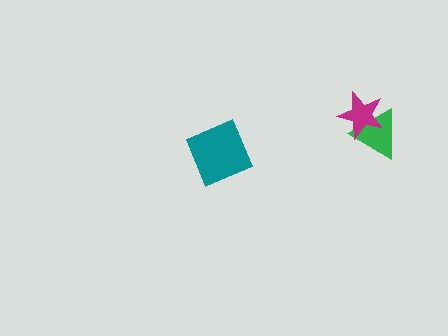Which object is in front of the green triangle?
The magenta star is in front of the green triangle.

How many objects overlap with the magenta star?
1 object overlaps with the magenta star.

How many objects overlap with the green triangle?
1 object overlaps with the green triangle.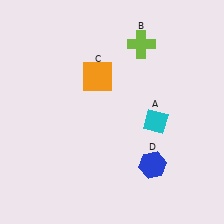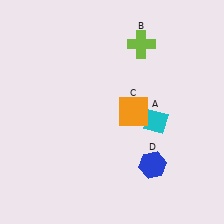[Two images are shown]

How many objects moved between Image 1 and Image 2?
1 object moved between the two images.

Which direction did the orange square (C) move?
The orange square (C) moved right.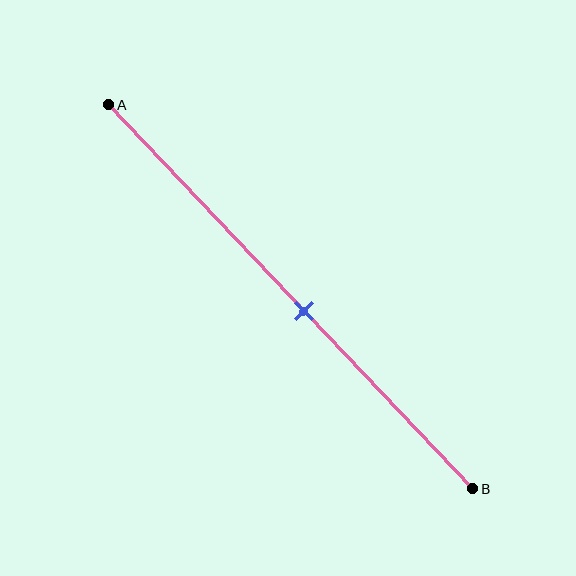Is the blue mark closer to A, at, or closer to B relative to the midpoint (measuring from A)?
The blue mark is closer to point B than the midpoint of segment AB.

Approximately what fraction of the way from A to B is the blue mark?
The blue mark is approximately 55% of the way from A to B.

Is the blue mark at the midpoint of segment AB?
No, the mark is at about 55% from A, not at the 50% midpoint.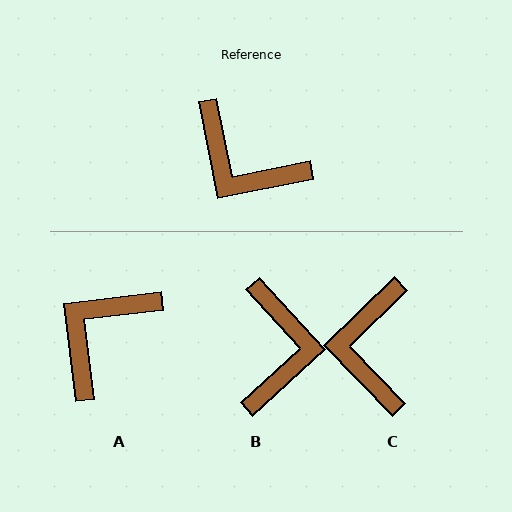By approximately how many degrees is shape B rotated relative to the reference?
Approximately 121 degrees counter-clockwise.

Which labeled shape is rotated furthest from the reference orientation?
B, about 121 degrees away.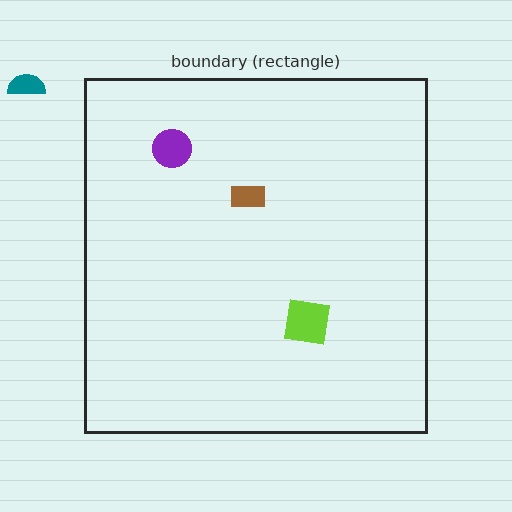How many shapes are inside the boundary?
3 inside, 1 outside.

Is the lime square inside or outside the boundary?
Inside.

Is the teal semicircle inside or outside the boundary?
Outside.